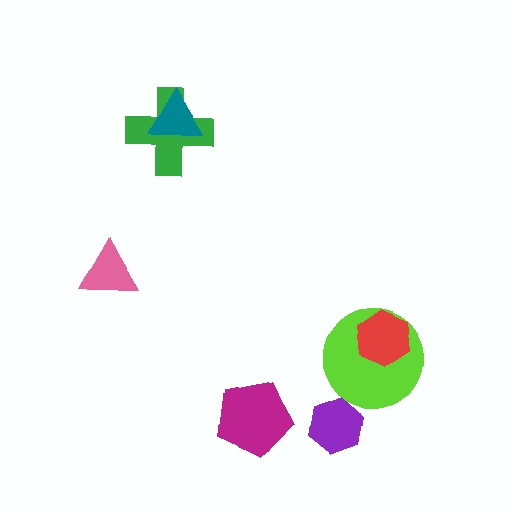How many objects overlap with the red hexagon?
1 object overlaps with the red hexagon.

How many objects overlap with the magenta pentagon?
0 objects overlap with the magenta pentagon.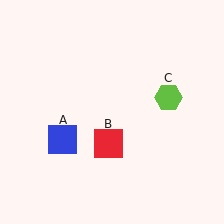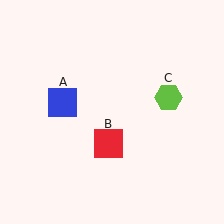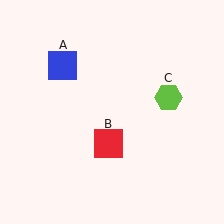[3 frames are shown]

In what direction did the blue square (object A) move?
The blue square (object A) moved up.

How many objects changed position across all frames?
1 object changed position: blue square (object A).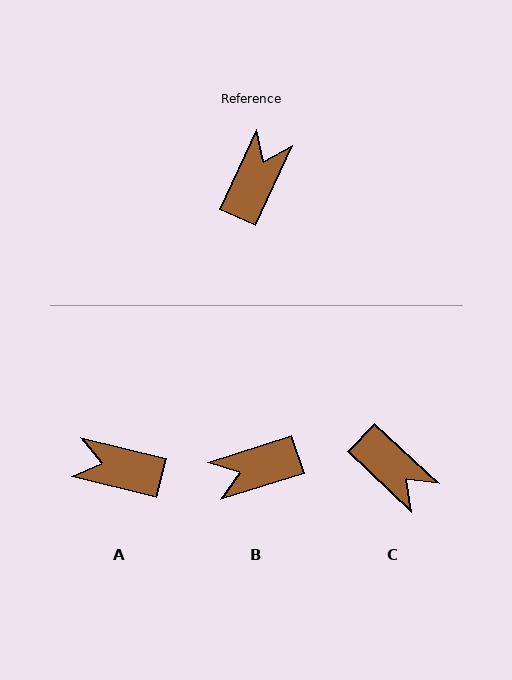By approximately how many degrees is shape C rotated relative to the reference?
Approximately 109 degrees clockwise.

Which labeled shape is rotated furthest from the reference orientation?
B, about 132 degrees away.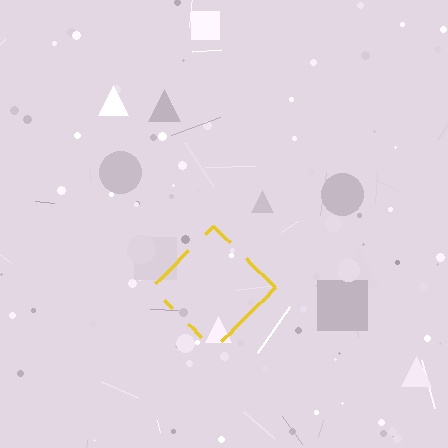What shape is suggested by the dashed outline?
The dashed outline suggests a diamond.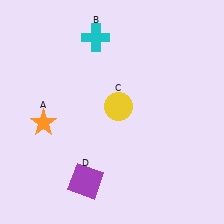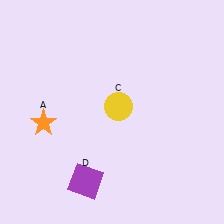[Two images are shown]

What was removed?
The cyan cross (B) was removed in Image 2.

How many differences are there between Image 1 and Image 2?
There is 1 difference between the two images.